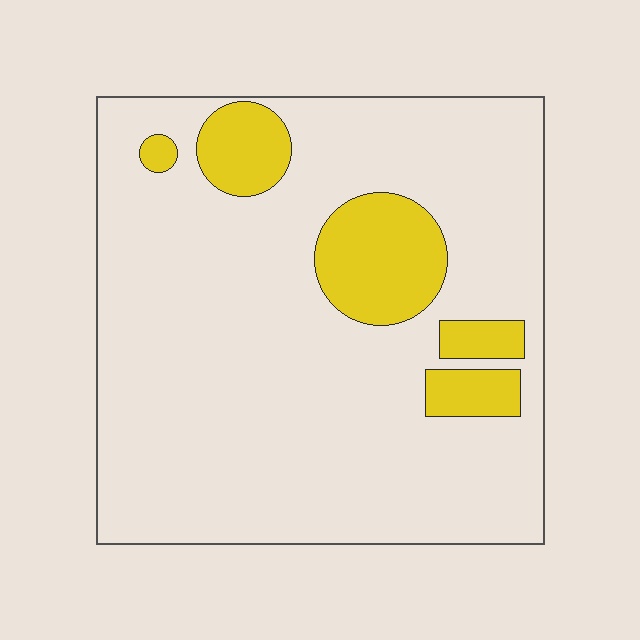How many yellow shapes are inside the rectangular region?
5.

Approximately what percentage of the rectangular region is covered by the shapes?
Approximately 15%.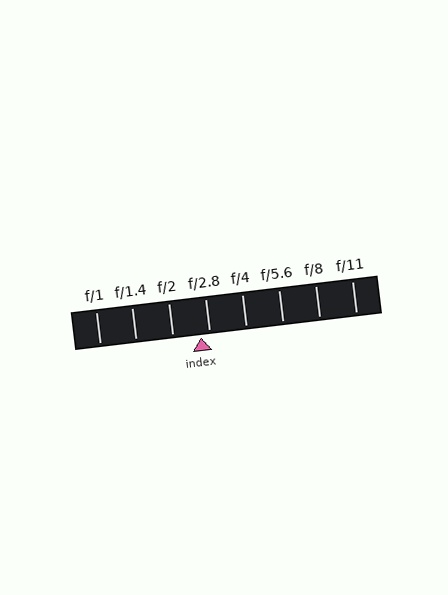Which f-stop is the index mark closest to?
The index mark is closest to f/2.8.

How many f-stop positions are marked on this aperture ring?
There are 8 f-stop positions marked.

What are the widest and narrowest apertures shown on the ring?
The widest aperture shown is f/1 and the narrowest is f/11.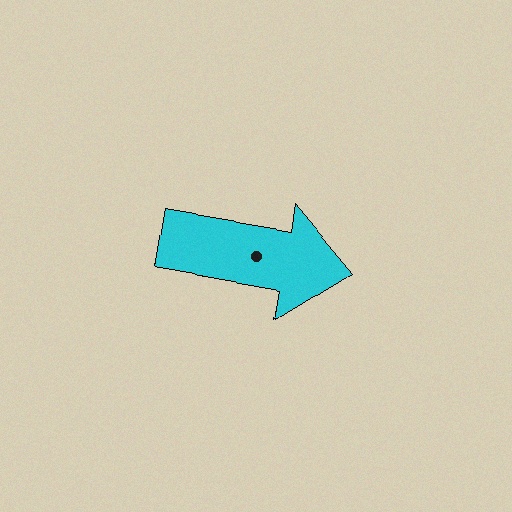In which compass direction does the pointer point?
East.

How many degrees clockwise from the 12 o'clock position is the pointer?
Approximately 100 degrees.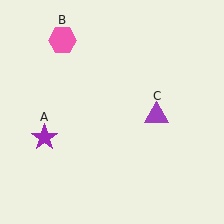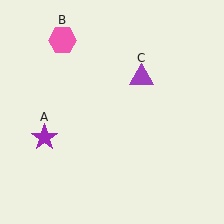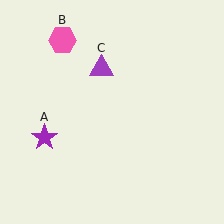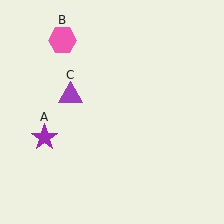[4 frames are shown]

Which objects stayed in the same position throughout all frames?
Purple star (object A) and pink hexagon (object B) remained stationary.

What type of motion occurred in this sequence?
The purple triangle (object C) rotated counterclockwise around the center of the scene.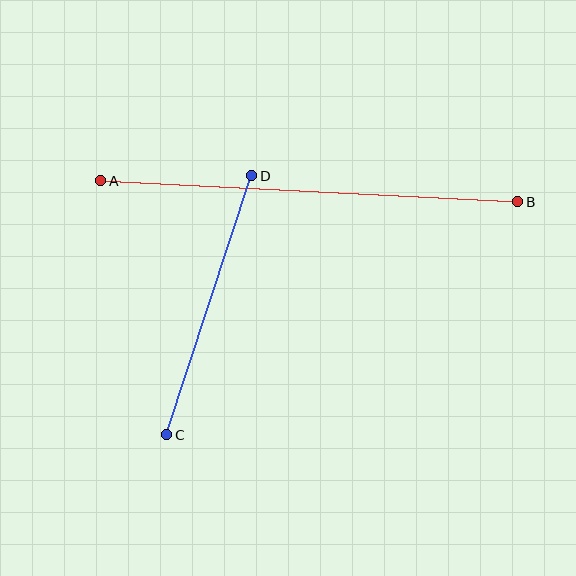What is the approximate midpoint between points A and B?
The midpoint is at approximately (309, 191) pixels.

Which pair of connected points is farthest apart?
Points A and B are farthest apart.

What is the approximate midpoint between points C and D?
The midpoint is at approximately (209, 305) pixels.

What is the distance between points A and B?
The distance is approximately 417 pixels.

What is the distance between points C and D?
The distance is approximately 273 pixels.